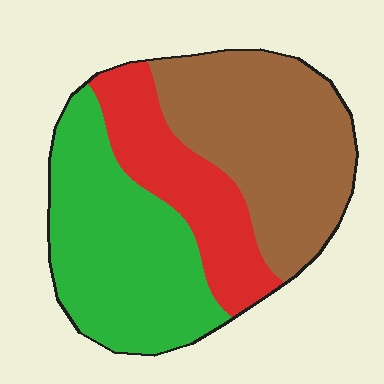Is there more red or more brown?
Brown.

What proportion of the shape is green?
Green takes up about three eighths (3/8) of the shape.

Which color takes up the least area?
Red, at roughly 25%.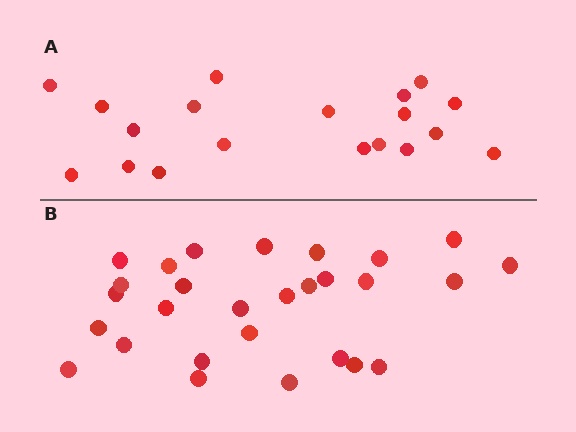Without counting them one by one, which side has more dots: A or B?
Region B (the bottom region) has more dots.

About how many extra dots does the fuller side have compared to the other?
Region B has roughly 8 or so more dots than region A.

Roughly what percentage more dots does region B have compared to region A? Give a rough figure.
About 45% more.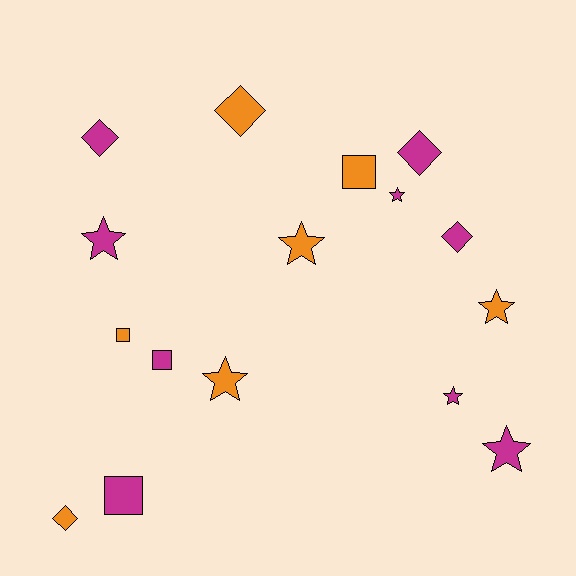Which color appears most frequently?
Magenta, with 9 objects.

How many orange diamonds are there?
There are 2 orange diamonds.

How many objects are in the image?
There are 16 objects.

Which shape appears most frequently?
Star, with 7 objects.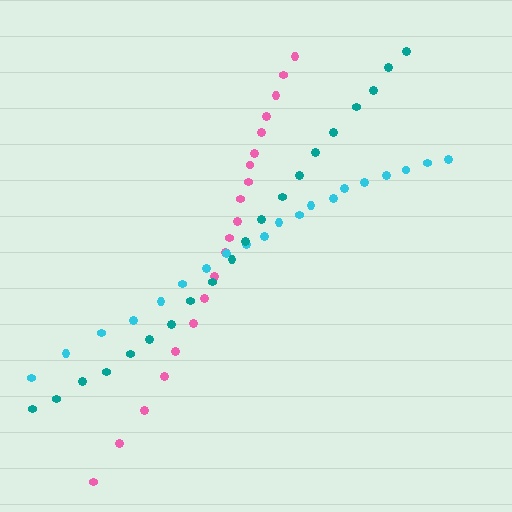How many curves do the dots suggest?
There are 3 distinct paths.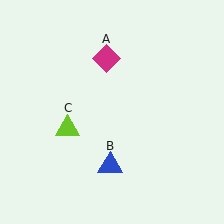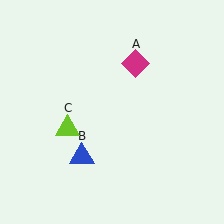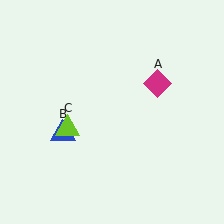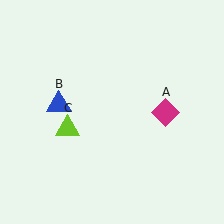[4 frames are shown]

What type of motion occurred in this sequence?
The magenta diamond (object A), blue triangle (object B) rotated clockwise around the center of the scene.